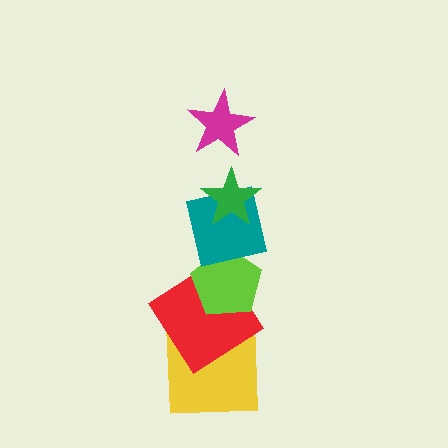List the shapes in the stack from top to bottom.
From top to bottom: the magenta star, the green star, the teal square, the lime pentagon, the red diamond, the yellow square.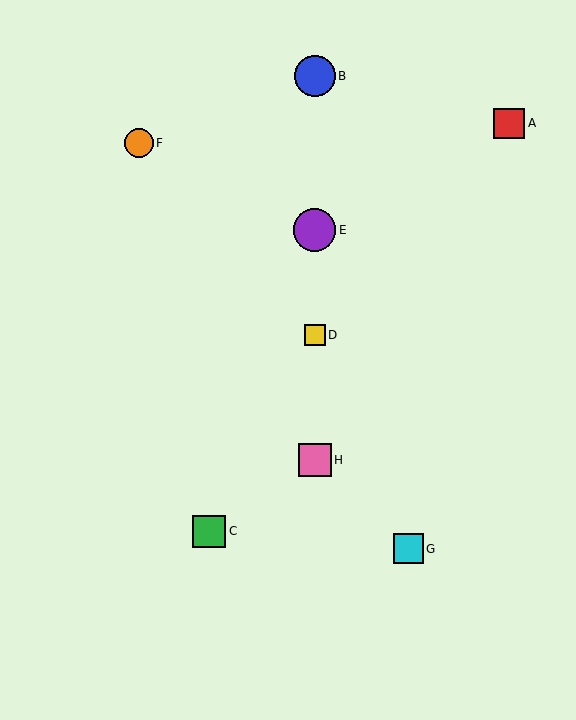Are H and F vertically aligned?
No, H is at x≈315 and F is at x≈139.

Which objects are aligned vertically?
Objects B, D, E, H are aligned vertically.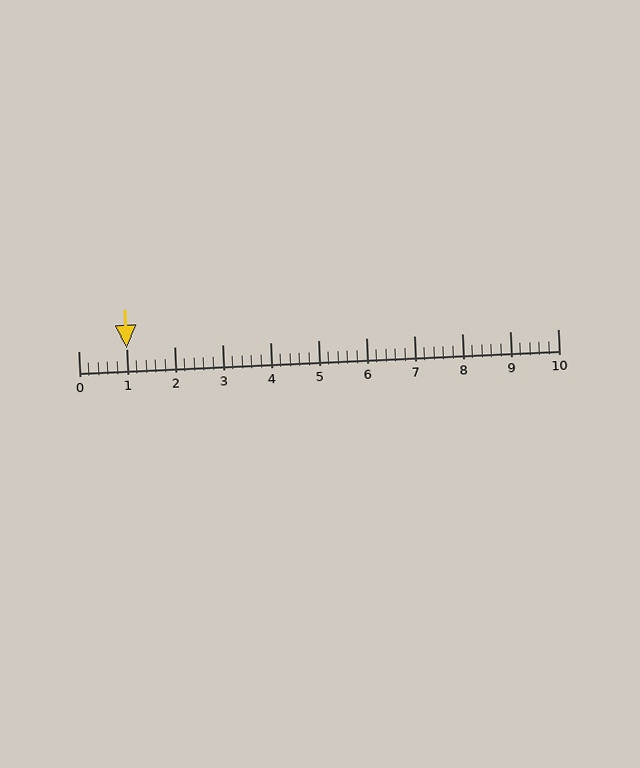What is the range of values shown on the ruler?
The ruler shows values from 0 to 10.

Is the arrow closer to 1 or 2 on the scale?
The arrow is closer to 1.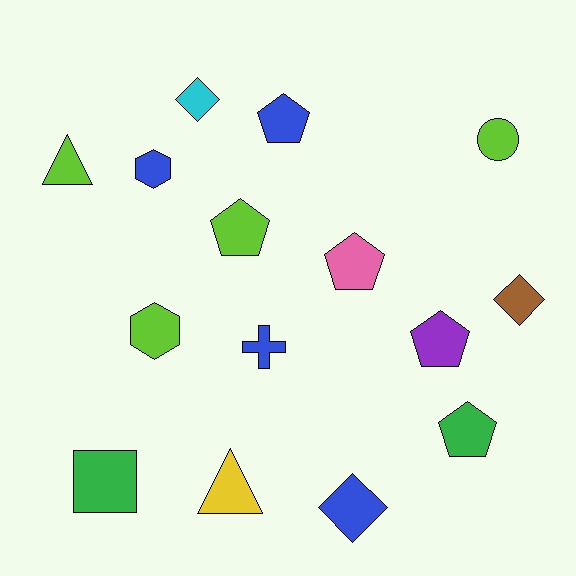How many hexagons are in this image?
There are 2 hexagons.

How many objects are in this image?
There are 15 objects.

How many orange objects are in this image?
There are no orange objects.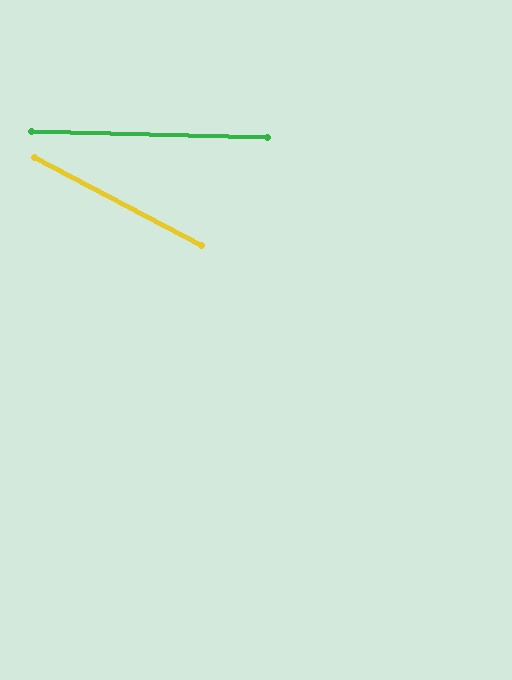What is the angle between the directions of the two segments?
Approximately 26 degrees.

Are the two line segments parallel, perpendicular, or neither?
Neither parallel nor perpendicular — they differ by about 26°.